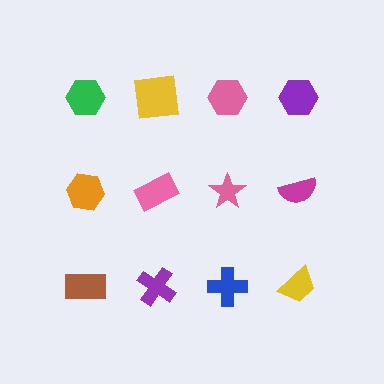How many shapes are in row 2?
4 shapes.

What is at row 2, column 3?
A pink star.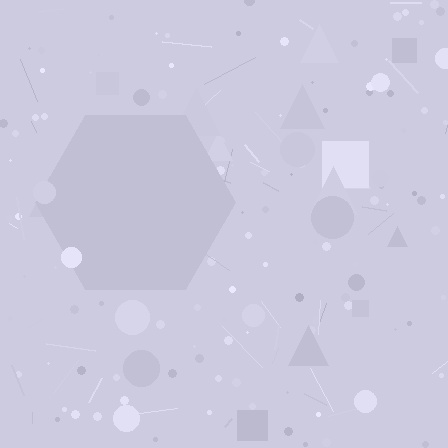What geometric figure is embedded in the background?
A hexagon is embedded in the background.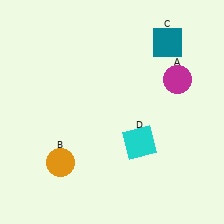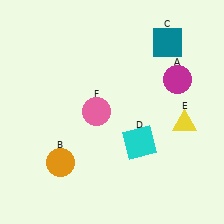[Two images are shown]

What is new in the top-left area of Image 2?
A pink circle (F) was added in the top-left area of Image 2.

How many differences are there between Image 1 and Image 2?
There are 2 differences between the two images.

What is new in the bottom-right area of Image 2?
A yellow triangle (E) was added in the bottom-right area of Image 2.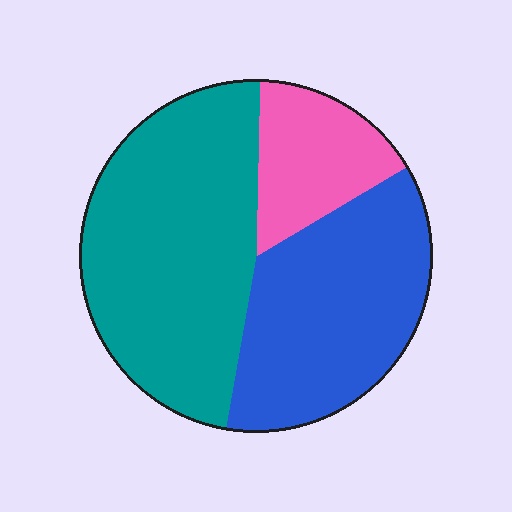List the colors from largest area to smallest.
From largest to smallest: teal, blue, pink.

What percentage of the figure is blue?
Blue covers about 35% of the figure.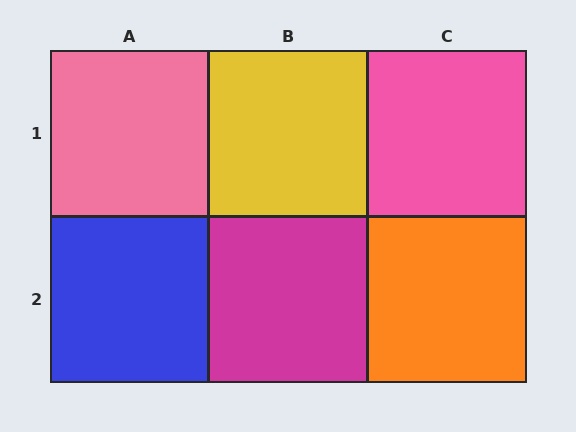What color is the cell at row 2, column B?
Magenta.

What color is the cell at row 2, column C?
Orange.